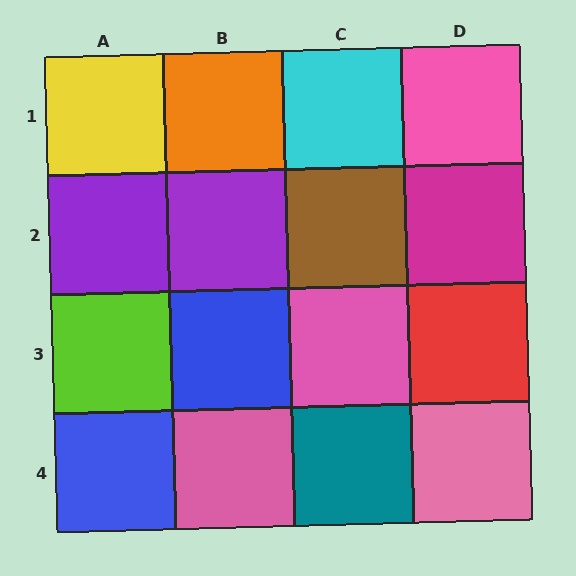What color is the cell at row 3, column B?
Blue.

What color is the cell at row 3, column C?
Pink.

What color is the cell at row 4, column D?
Pink.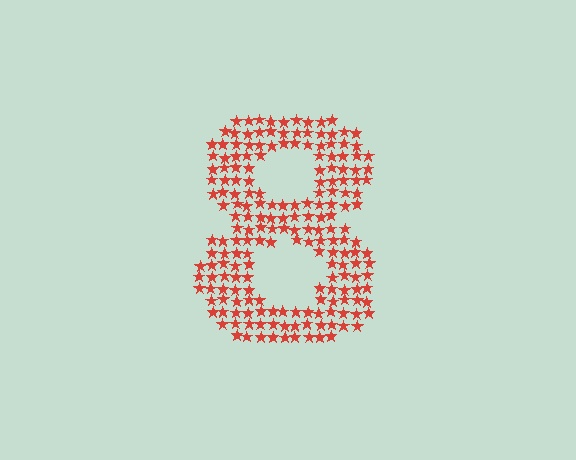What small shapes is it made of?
It is made of small stars.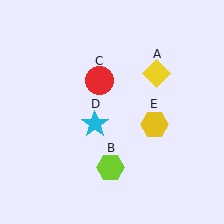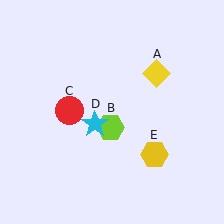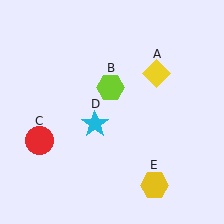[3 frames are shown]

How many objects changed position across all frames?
3 objects changed position: lime hexagon (object B), red circle (object C), yellow hexagon (object E).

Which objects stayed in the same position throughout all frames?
Yellow diamond (object A) and cyan star (object D) remained stationary.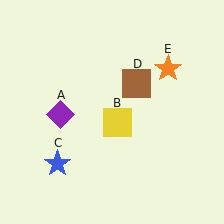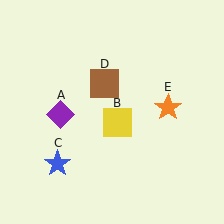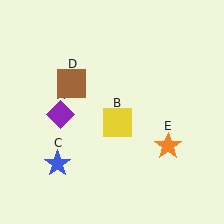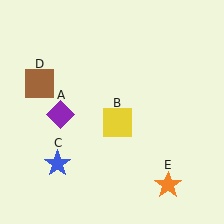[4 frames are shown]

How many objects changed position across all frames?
2 objects changed position: brown square (object D), orange star (object E).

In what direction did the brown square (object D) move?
The brown square (object D) moved left.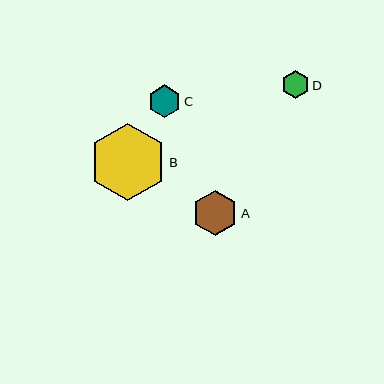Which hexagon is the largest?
Hexagon B is the largest with a size of approximately 77 pixels.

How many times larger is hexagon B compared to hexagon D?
Hexagon B is approximately 2.8 times the size of hexagon D.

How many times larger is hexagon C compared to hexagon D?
Hexagon C is approximately 1.2 times the size of hexagon D.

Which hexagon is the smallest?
Hexagon D is the smallest with a size of approximately 28 pixels.